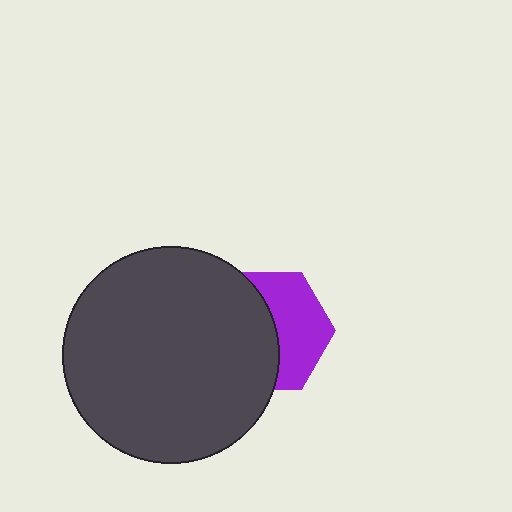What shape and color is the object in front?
The object in front is a dark gray circle.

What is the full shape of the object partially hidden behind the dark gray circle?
The partially hidden object is a purple hexagon.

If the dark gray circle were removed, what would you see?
You would see the complete purple hexagon.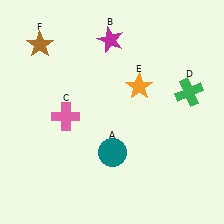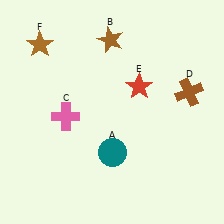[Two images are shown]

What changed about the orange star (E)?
In Image 1, E is orange. In Image 2, it changed to red.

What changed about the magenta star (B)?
In Image 1, B is magenta. In Image 2, it changed to brown.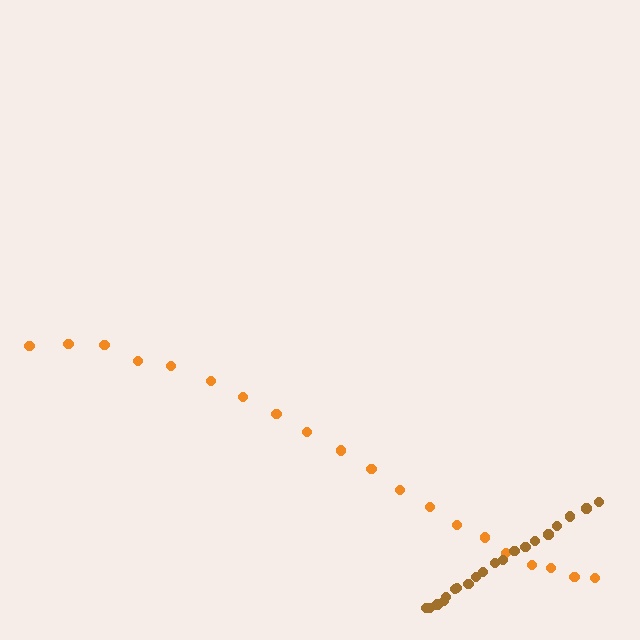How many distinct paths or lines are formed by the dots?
There are 2 distinct paths.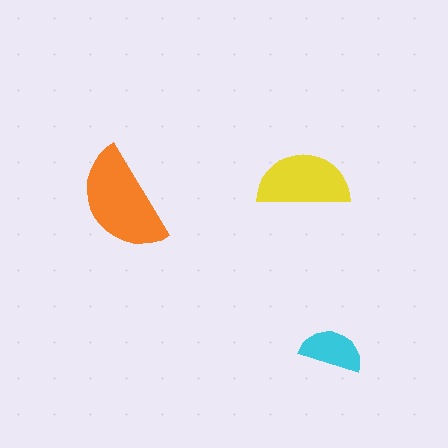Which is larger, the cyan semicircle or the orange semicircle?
The orange one.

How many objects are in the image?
There are 3 objects in the image.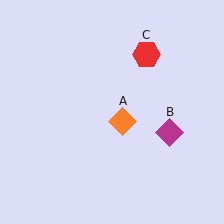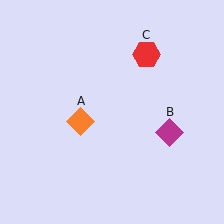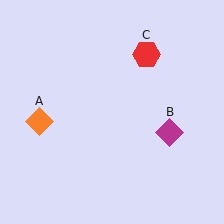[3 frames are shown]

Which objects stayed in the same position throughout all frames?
Magenta diamond (object B) and red hexagon (object C) remained stationary.